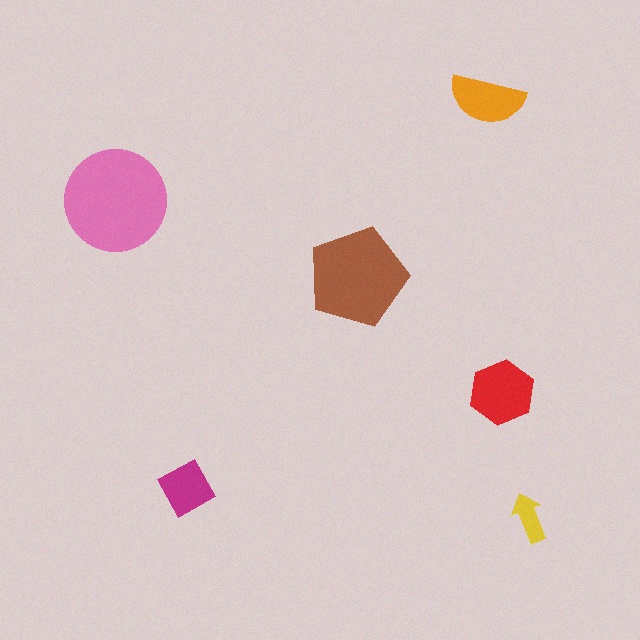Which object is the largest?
The pink circle.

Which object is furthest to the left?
The pink circle is leftmost.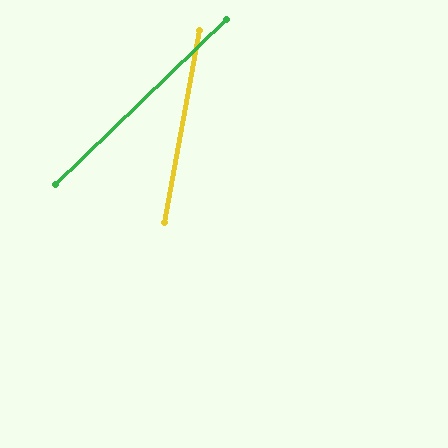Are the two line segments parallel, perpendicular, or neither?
Neither parallel nor perpendicular — they differ by about 36°.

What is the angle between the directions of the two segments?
Approximately 36 degrees.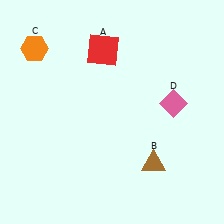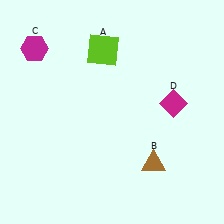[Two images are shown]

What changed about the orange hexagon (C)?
In Image 1, C is orange. In Image 2, it changed to magenta.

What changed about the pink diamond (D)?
In Image 1, D is pink. In Image 2, it changed to magenta.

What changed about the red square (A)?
In Image 1, A is red. In Image 2, it changed to lime.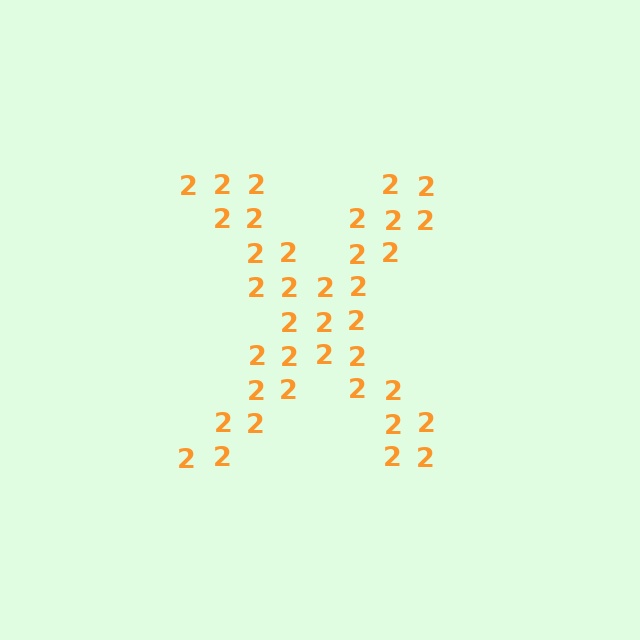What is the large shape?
The large shape is the letter X.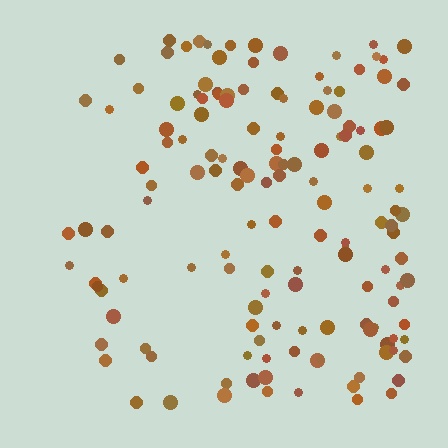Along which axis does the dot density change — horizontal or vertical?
Horizontal.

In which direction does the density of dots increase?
From left to right, with the right side densest.